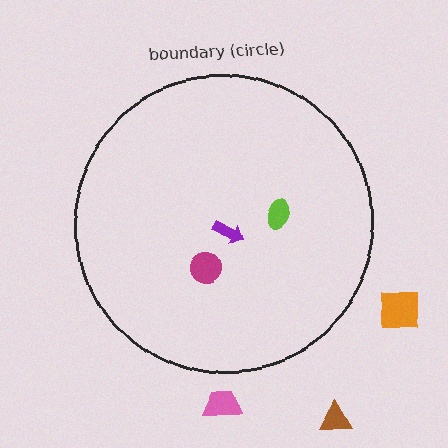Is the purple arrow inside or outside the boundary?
Inside.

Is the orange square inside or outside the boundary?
Outside.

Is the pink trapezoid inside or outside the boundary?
Outside.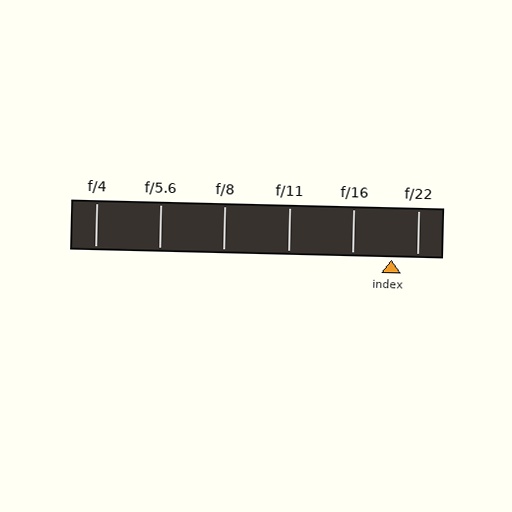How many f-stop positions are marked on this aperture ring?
There are 6 f-stop positions marked.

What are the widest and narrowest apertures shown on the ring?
The widest aperture shown is f/4 and the narrowest is f/22.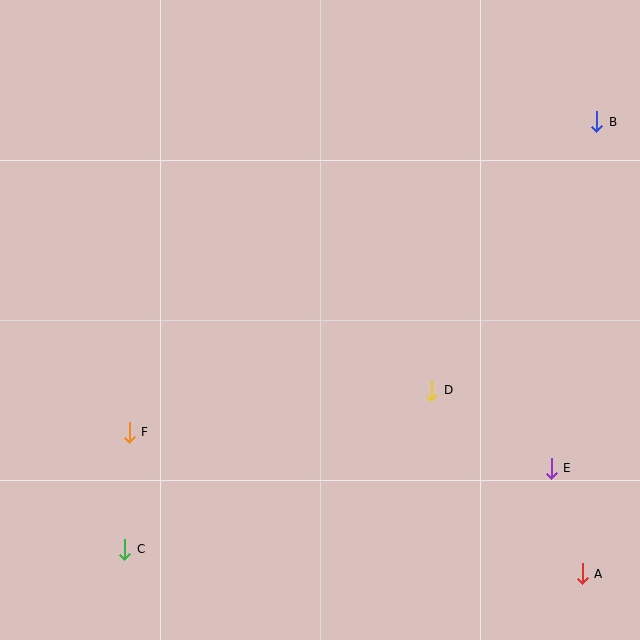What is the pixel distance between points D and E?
The distance between D and E is 143 pixels.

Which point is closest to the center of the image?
Point D at (432, 391) is closest to the center.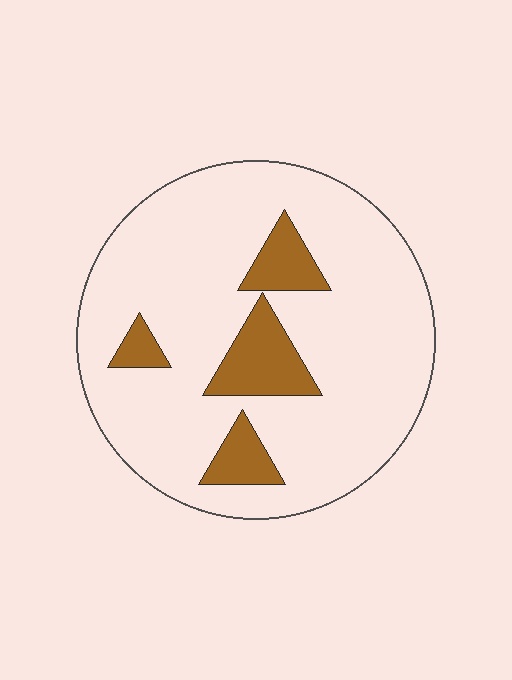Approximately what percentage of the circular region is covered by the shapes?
Approximately 15%.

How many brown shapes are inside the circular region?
4.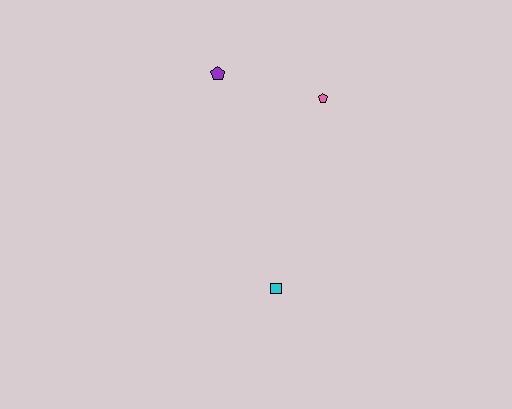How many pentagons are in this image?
There are 2 pentagons.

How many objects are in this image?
There are 3 objects.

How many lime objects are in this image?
There are no lime objects.